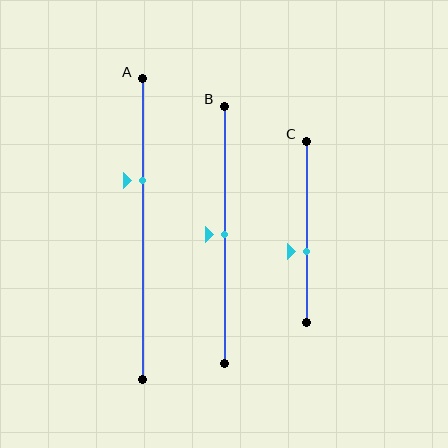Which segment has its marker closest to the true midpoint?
Segment B has its marker closest to the true midpoint.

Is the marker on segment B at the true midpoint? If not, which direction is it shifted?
Yes, the marker on segment B is at the true midpoint.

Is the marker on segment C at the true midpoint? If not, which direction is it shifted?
No, the marker on segment C is shifted downward by about 11% of the segment length.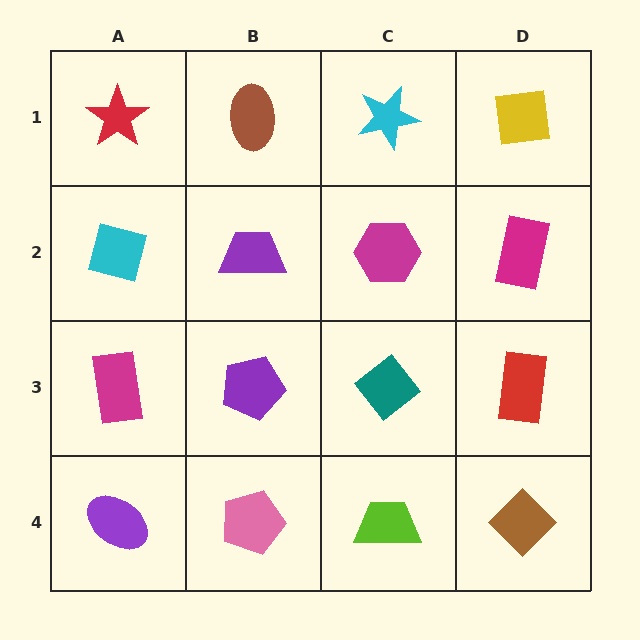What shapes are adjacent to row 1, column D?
A magenta rectangle (row 2, column D), a cyan star (row 1, column C).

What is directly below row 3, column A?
A purple ellipse.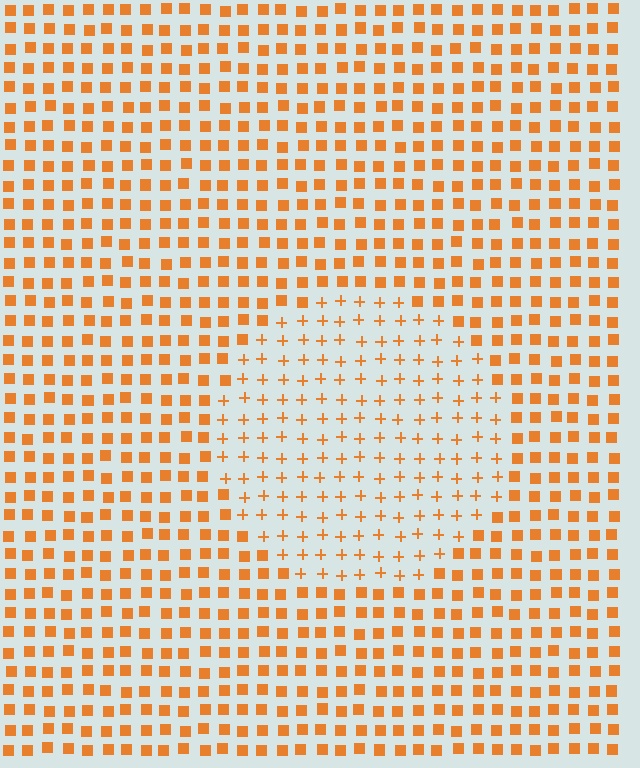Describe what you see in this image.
The image is filled with small orange elements arranged in a uniform grid. A circle-shaped region contains plus signs, while the surrounding area contains squares. The boundary is defined purely by the change in element shape.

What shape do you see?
I see a circle.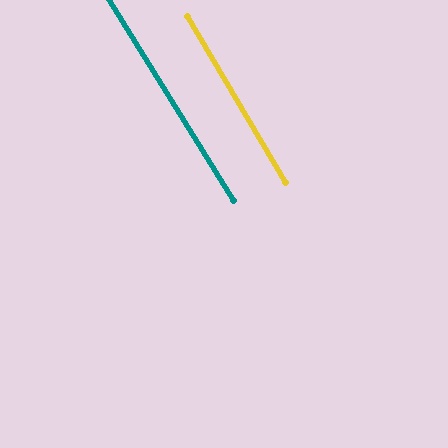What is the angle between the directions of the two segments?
Approximately 1 degree.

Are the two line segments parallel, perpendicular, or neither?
Parallel — their directions differ by only 1.3°.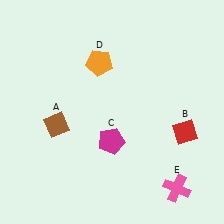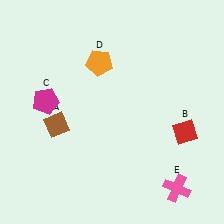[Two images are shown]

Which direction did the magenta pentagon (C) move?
The magenta pentagon (C) moved left.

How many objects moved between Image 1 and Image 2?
1 object moved between the two images.